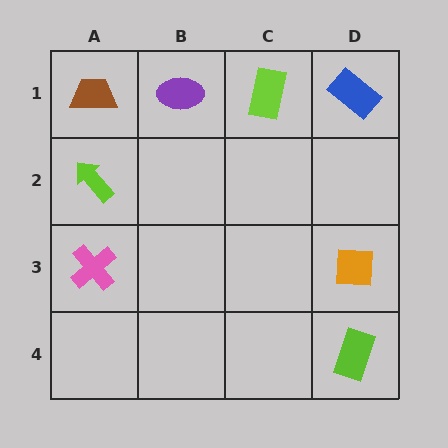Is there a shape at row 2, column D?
No, that cell is empty.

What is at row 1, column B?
A purple ellipse.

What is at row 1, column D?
A blue rectangle.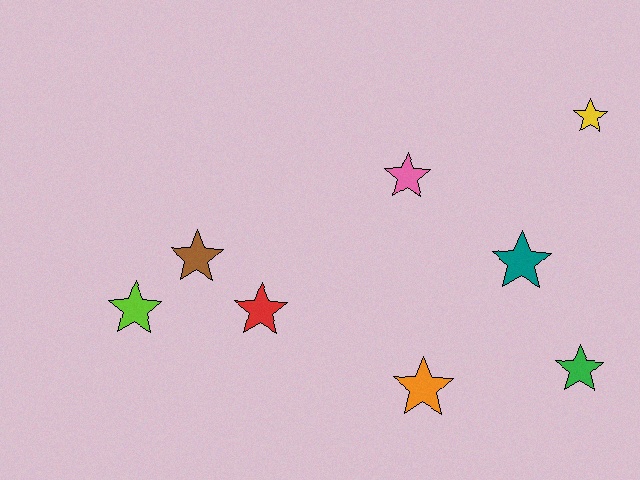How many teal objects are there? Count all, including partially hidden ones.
There is 1 teal object.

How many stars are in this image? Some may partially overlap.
There are 8 stars.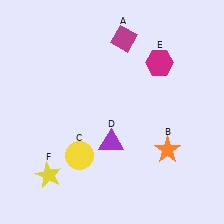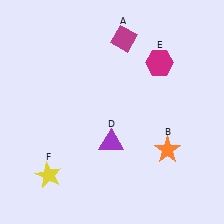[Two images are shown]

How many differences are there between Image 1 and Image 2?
There is 1 difference between the two images.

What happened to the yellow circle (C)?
The yellow circle (C) was removed in Image 2. It was in the bottom-left area of Image 1.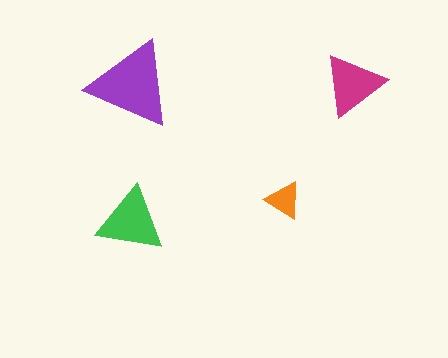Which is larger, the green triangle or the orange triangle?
The green one.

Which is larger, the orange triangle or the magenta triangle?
The magenta one.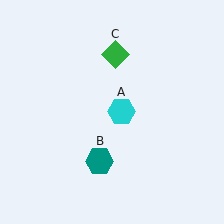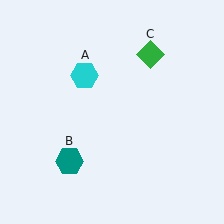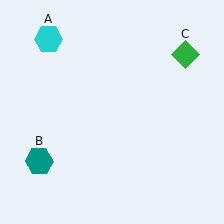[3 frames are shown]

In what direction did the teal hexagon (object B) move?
The teal hexagon (object B) moved left.